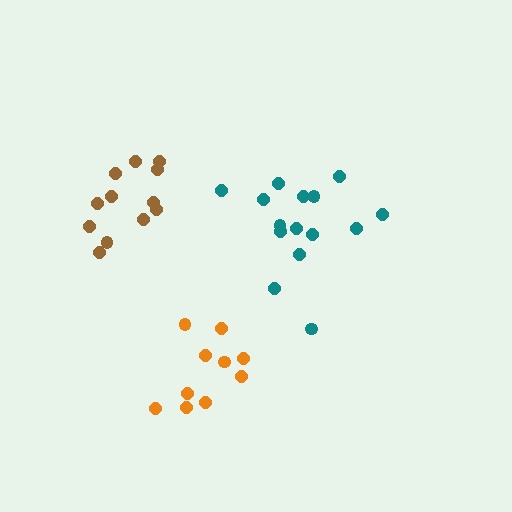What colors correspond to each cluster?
The clusters are colored: orange, teal, brown.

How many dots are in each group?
Group 1: 10 dots, Group 2: 15 dots, Group 3: 12 dots (37 total).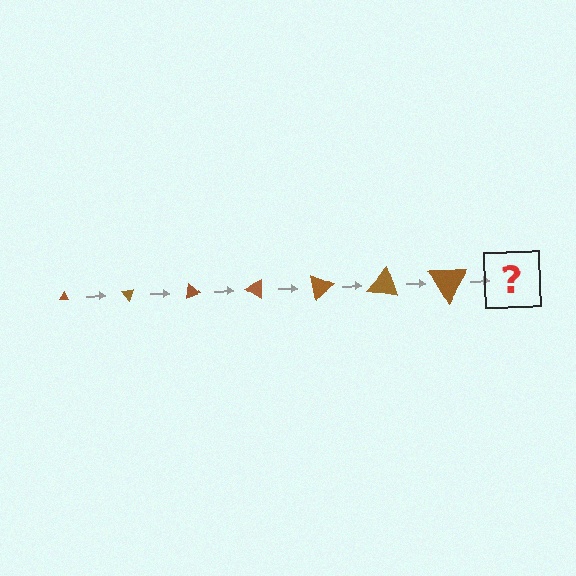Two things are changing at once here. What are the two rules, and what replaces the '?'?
The two rules are that the triangle grows larger each step and it rotates 50 degrees each step. The '?' should be a triangle, larger than the previous one and rotated 350 degrees from the start.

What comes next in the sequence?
The next element should be a triangle, larger than the previous one and rotated 350 degrees from the start.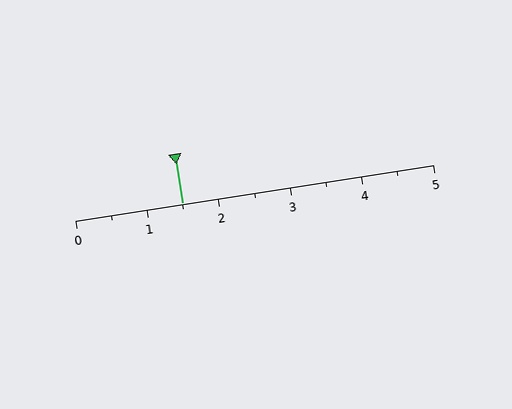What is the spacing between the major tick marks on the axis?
The major ticks are spaced 1 apart.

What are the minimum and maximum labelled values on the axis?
The axis runs from 0 to 5.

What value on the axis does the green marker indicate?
The marker indicates approximately 1.5.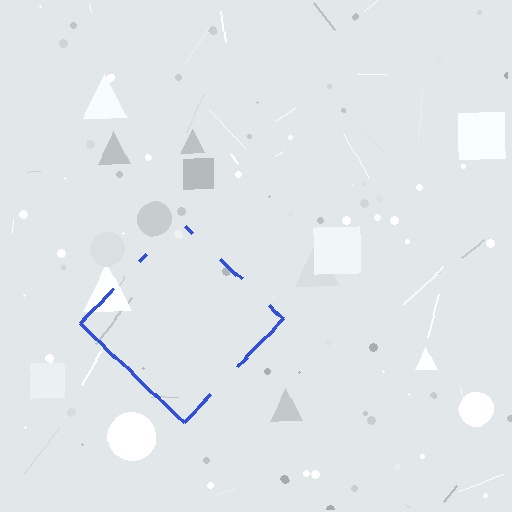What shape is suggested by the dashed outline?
The dashed outline suggests a diamond.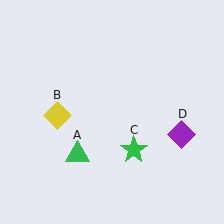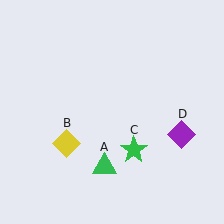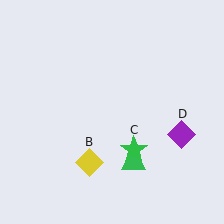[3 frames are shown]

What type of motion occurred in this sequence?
The green triangle (object A), yellow diamond (object B) rotated counterclockwise around the center of the scene.